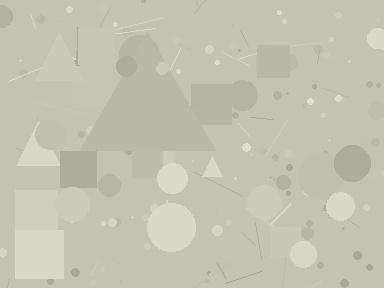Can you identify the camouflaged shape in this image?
The camouflaged shape is a triangle.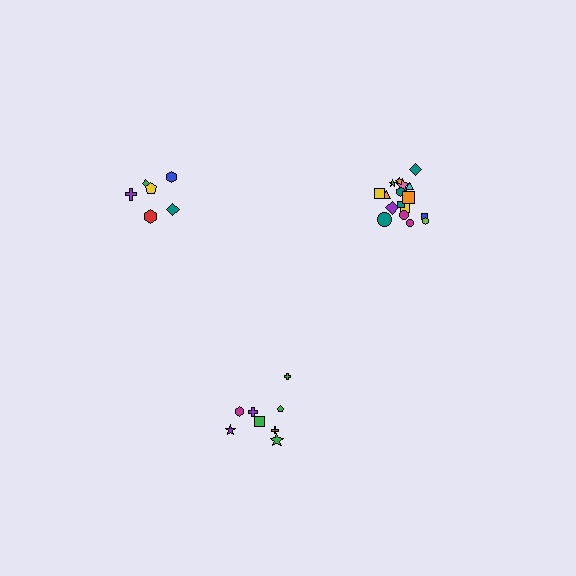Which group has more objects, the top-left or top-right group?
The top-right group.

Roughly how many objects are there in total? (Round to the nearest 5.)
Roughly 30 objects in total.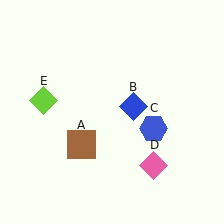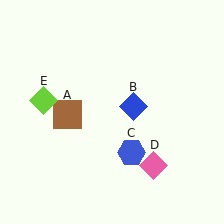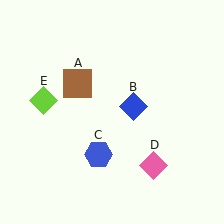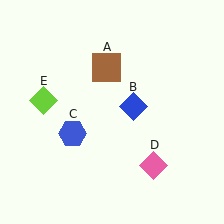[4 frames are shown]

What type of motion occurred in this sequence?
The brown square (object A), blue hexagon (object C) rotated clockwise around the center of the scene.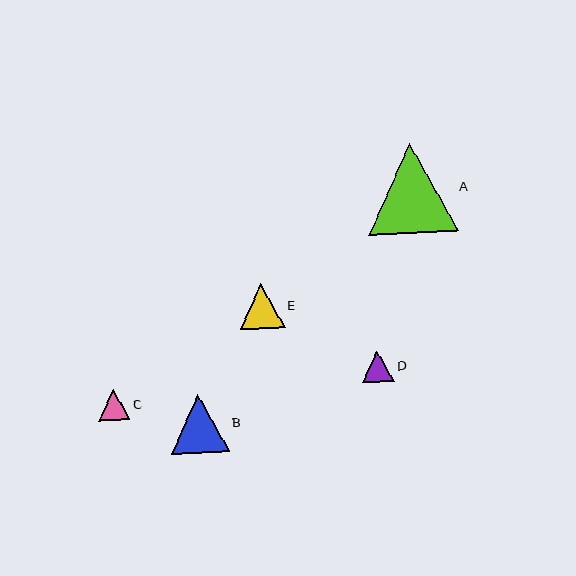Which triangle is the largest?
Triangle A is the largest with a size of approximately 90 pixels.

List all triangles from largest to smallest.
From largest to smallest: A, B, E, D, C.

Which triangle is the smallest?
Triangle C is the smallest with a size of approximately 31 pixels.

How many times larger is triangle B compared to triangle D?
Triangle B is approximately 1.8 times the size of triangle D.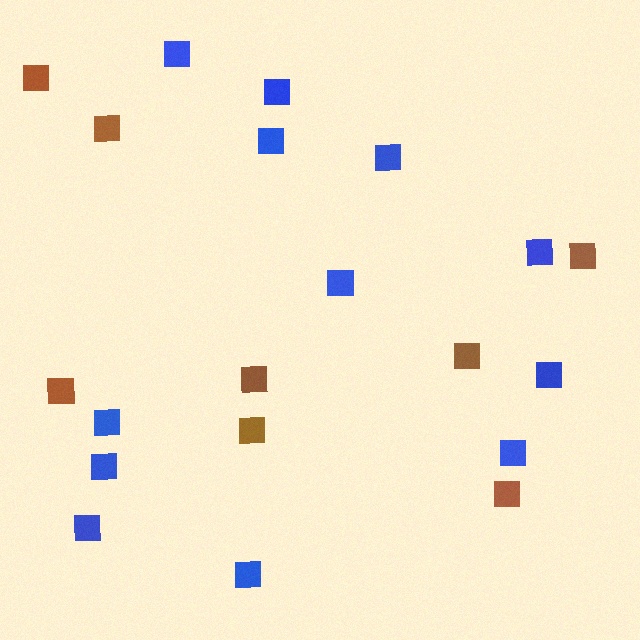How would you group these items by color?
There are 2 groups: one group of blue squares (12) and one group of brown squares (8).